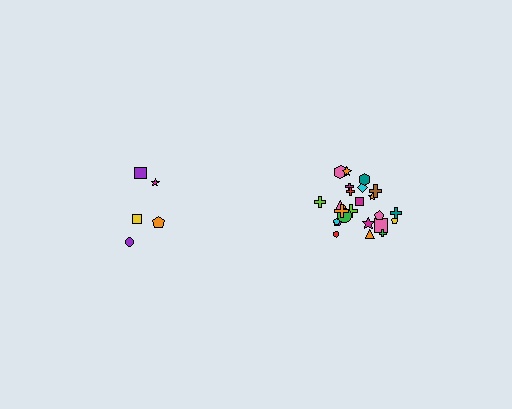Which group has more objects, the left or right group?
The right group.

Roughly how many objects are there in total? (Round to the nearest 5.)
Roughly 30 objects in total.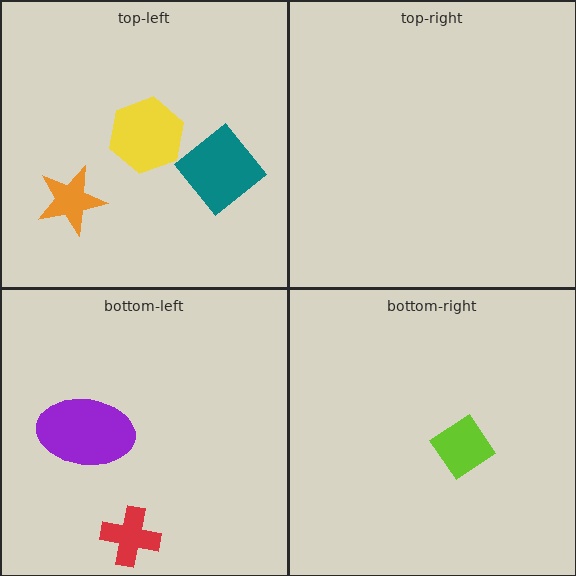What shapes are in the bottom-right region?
The lime diamond.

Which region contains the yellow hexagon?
The top-left region.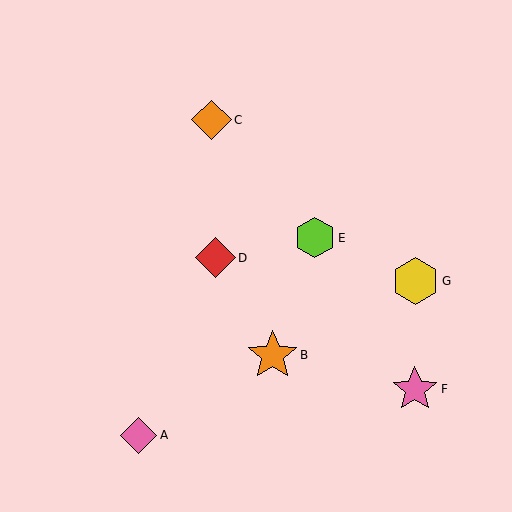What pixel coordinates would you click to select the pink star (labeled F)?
Click at (415, 389) to select the pink star F.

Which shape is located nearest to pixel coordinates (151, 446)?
The pink diamond (labeled A) at (139, 435) is nearest to that location.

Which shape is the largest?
The orange star (labeled B) is the largest.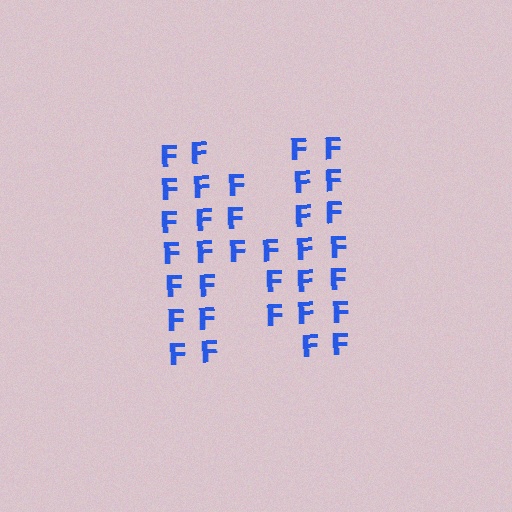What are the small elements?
The small elements are letter F's.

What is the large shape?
The large shape is the letter N.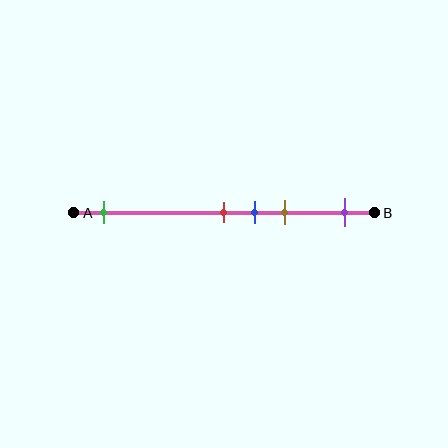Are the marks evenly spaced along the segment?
No, the marks are not evenly spaced.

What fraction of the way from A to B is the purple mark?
The purple mark is approximately 90% (0.9) of the way from A to B.